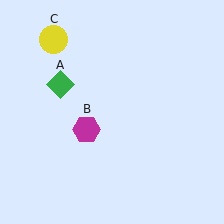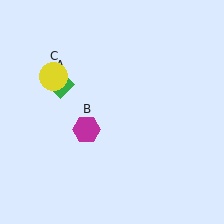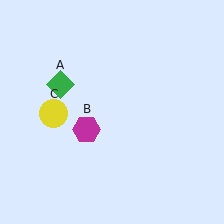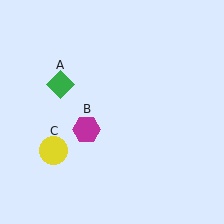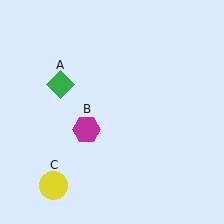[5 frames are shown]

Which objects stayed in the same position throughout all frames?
Green diamond (object A) and magenta hexagon (object B) remained stationary.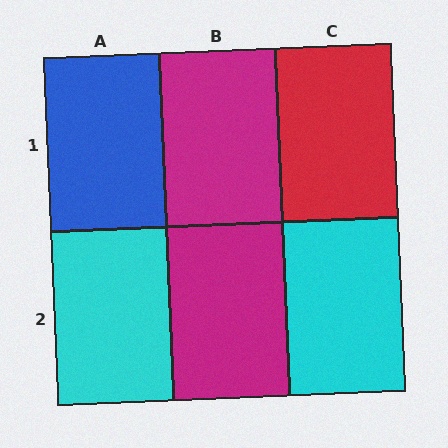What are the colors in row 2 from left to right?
Cyan, magenta, cyan.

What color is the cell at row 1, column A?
Blue.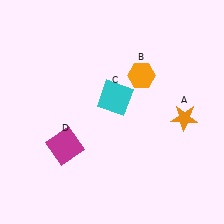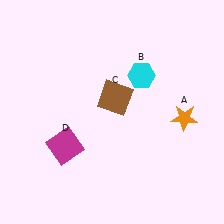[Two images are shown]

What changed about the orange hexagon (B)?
In Image 1, B is orange. In Image 2, it changed to cyan.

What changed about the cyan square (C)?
In Image 1, C is cyan. In Image 2, it changed to brown.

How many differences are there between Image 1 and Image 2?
There are 2 differences between the two images.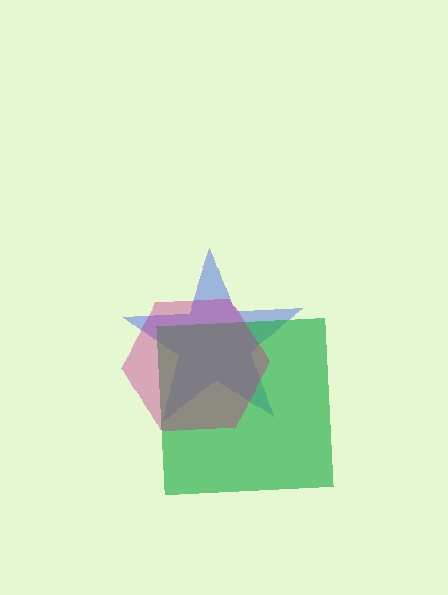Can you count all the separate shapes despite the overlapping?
Yes, there are 3 separate shapes.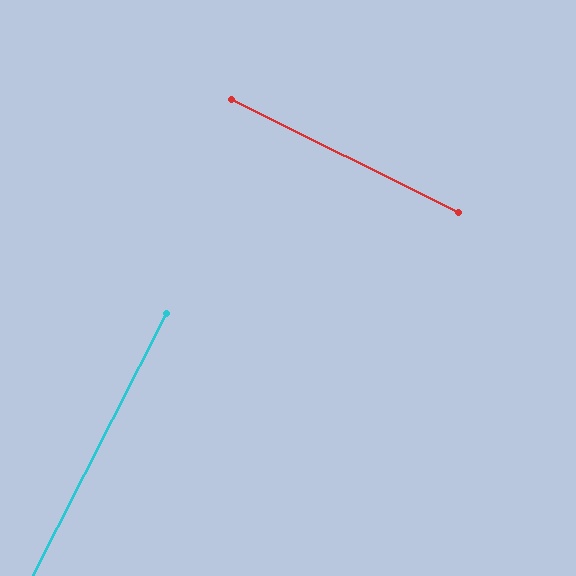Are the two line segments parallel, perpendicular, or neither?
Perpendicular — they meet at approximately 89°.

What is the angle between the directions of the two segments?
Approximately 89 degrees.